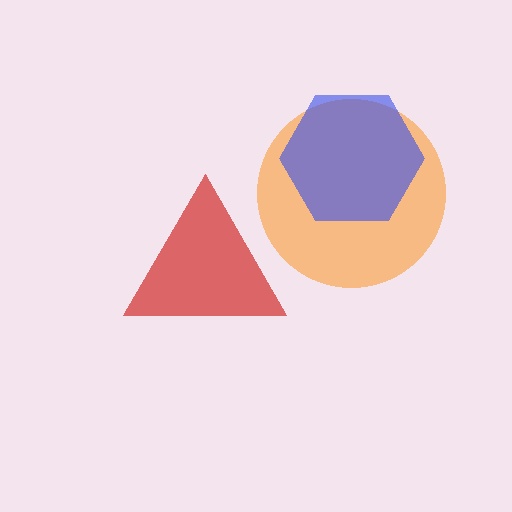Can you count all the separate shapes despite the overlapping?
Yes, there are 3 separate shapes.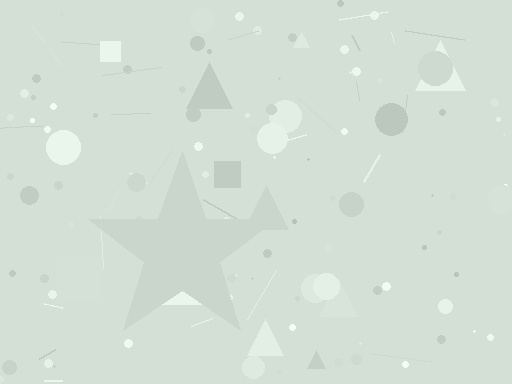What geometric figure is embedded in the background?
A star is embedded in the background.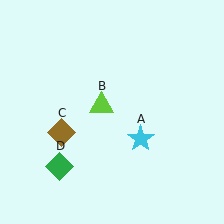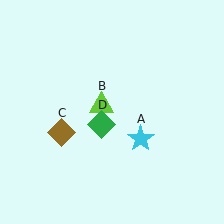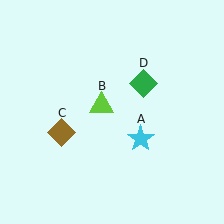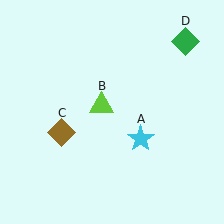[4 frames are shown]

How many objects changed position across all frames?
1 object changed position: green diamond (object D).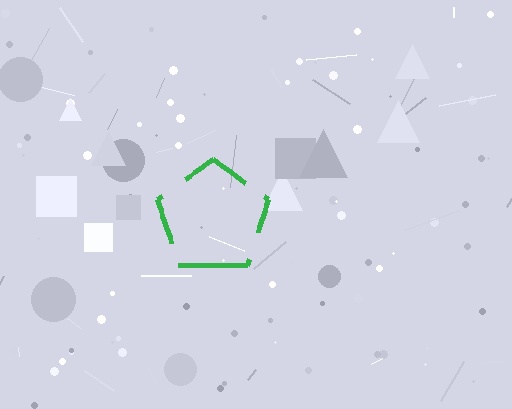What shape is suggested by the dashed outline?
The dashed outline suggests a pentagon.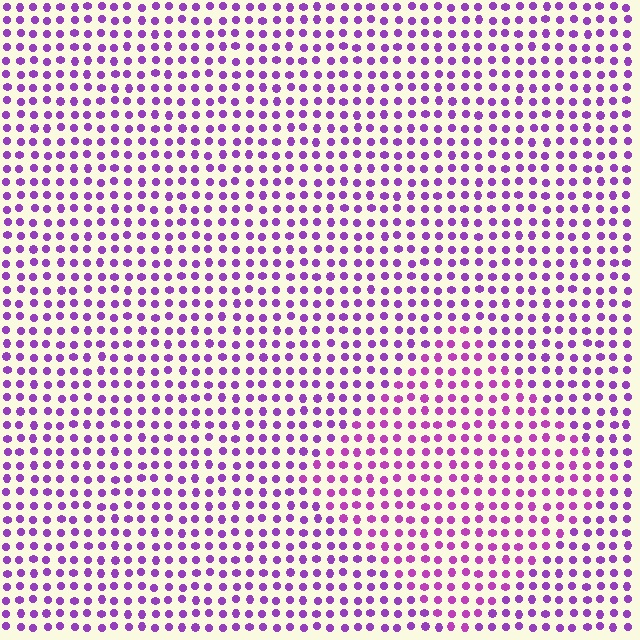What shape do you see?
I see a diamond.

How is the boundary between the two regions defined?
The boundary is defined purely by a slight shift in hue (about 20 degrees). Spacing, size, and orientation are identical on both sides.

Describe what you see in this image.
The image is filled with small purple elements in a uniform arrangement. A diamond-shaped region is visible where the elements are tinted to a slightly different hue, forming a subtle color boundary.